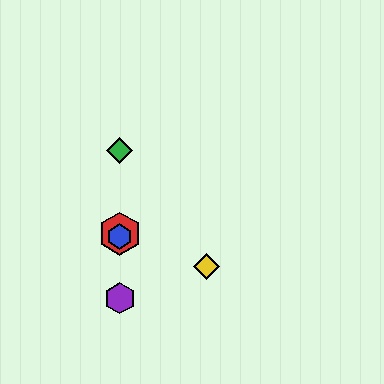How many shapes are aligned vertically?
4 shapes (the red hexagon, the blue hexagon, the green diamond, the purple hexagon) are aligned vertically.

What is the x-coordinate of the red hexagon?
The red hexagon is at x≈120.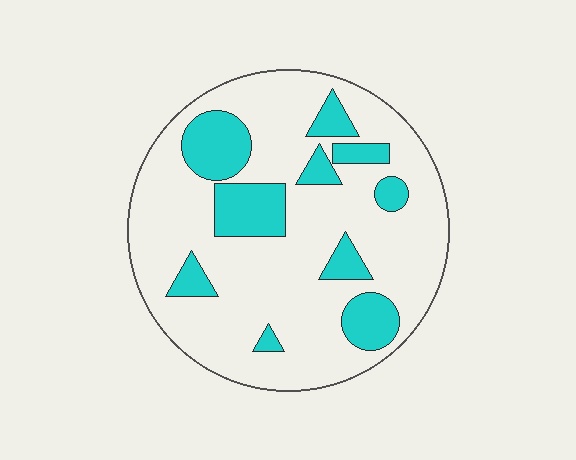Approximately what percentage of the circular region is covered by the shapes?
Approximately 20%.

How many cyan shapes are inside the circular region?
10.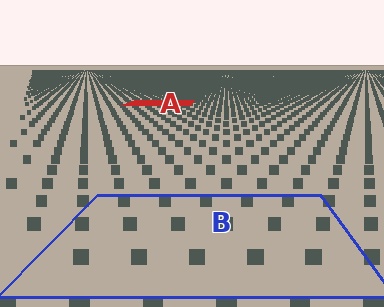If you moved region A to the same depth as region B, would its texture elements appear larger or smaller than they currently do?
They would appear larger. At a closer depth, the same texture elements are projected at a bigger on-screen size.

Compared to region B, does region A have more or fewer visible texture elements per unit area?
Region A has more texture elements per unit area — they are packed more densely because it is farther away.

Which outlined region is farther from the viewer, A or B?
Region A is farther from the viewer — the texture elements inside it appear smaller and more densely packed.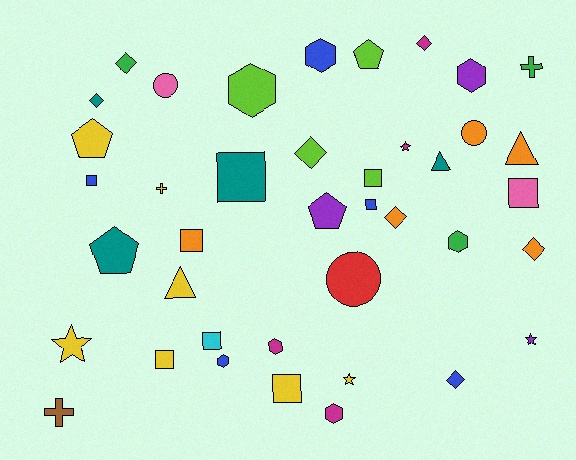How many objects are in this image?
There are 40 objects.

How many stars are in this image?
There are 4 stars.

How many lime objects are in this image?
There are 4 lime objects.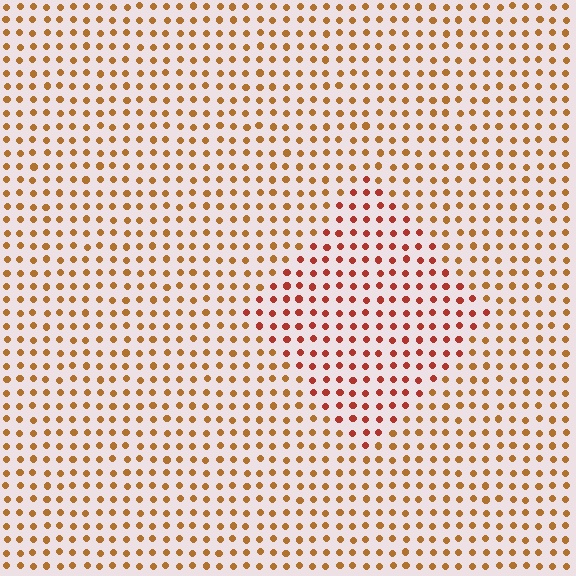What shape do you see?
I see a diamond.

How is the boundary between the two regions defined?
The boundary is defined purely by a slight shift in hue (about 29 degrees). Spacing, size, and orientation are identical on both sides.